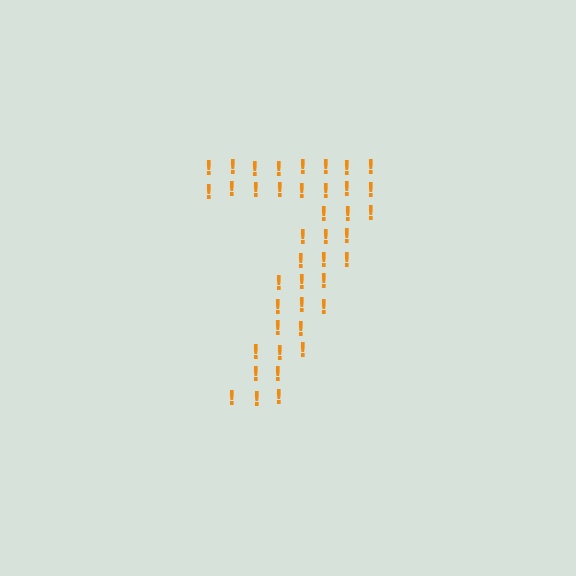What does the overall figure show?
The overall figure shows the digit 7.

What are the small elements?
The small elements are exclamation marks.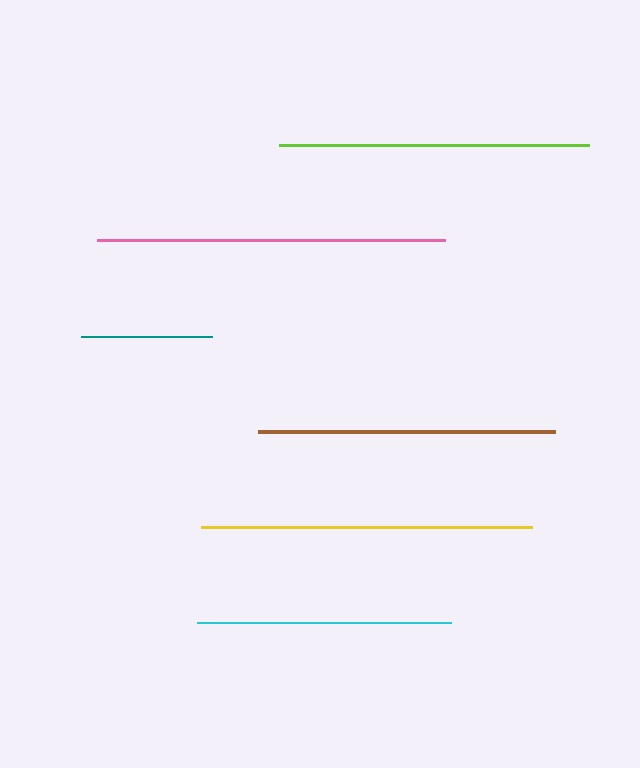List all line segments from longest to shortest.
From longest to shortest: pink, yellow, lime, brown, cyan, teal.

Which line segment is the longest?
The pink line is the longest at approximately 348 pixels.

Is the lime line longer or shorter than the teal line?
The lime line is longer than the teal line.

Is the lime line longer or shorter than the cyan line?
The lime line is longer than the cyan line.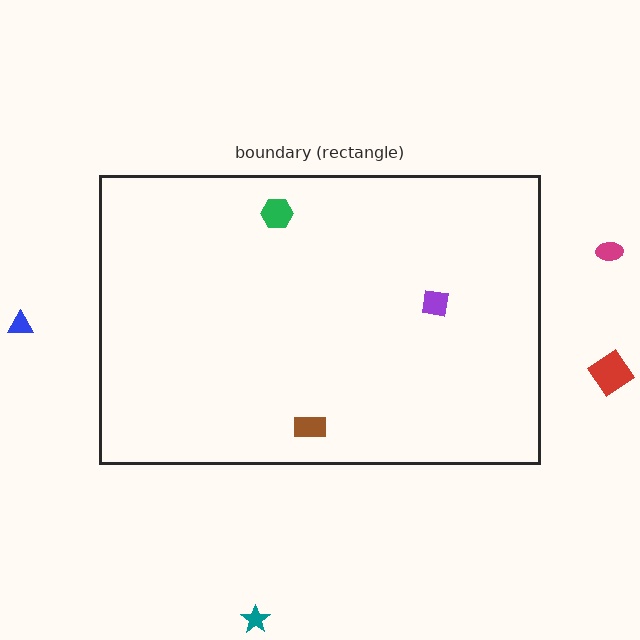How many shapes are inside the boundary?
3 inside, 4 outside.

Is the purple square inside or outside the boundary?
Inside.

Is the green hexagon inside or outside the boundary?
Inside.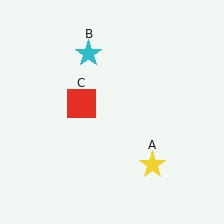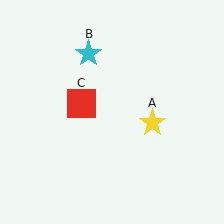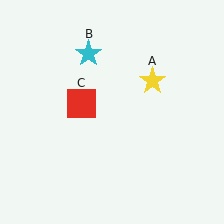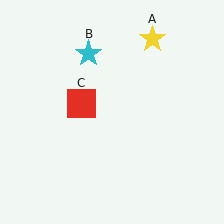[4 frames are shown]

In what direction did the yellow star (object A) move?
The yellow star (object A) moved up.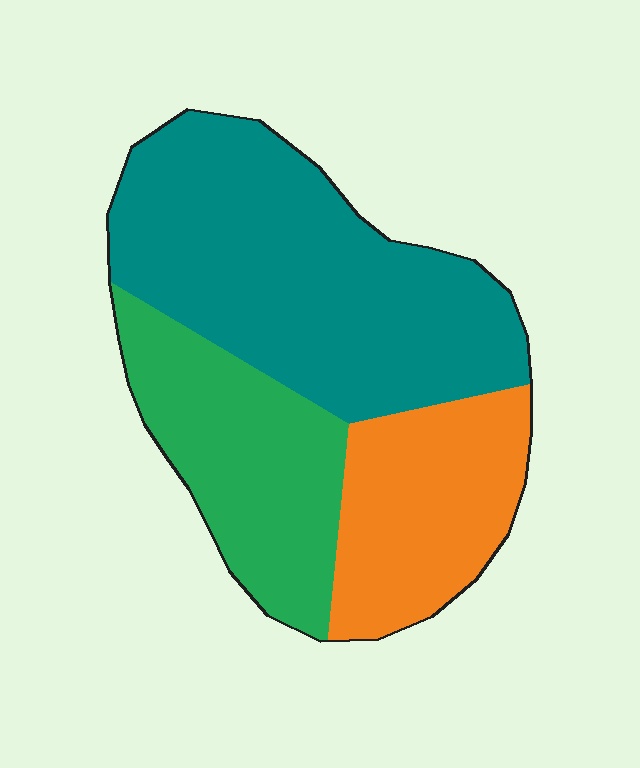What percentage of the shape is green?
Green takes up about one quarter (1/4) of the shape.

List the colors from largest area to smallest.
From largest to smallest: teal, green, orange.